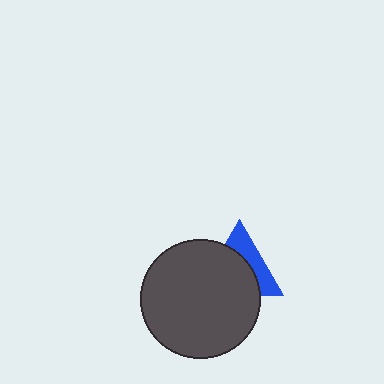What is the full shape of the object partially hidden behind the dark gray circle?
The partially hidden object is a blue triangle.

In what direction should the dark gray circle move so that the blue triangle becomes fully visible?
The dark gray circle should move toward the lower-left. That is the shortest direction to clear the overlap and leave the blue triangle fully visible.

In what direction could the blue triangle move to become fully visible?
The blue triangle could move toward the upper-right. That would shift it out from behind the dark gray circle entirely.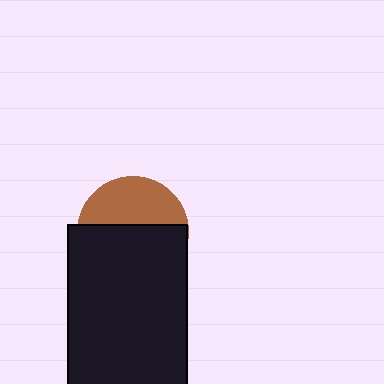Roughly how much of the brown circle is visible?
A small part of it is visible (roughly 41%).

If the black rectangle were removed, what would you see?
You would see the complete brown circle.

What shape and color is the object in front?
The object in front is a black rectangle.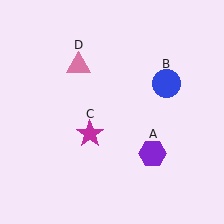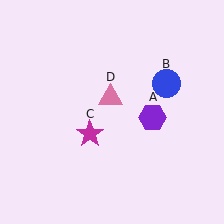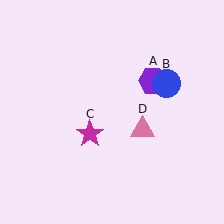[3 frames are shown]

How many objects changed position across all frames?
2 objects changed position: purple hexagon (object A), pink triangle (object D).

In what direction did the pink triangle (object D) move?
The pink triangle (object D) moved down and to the right.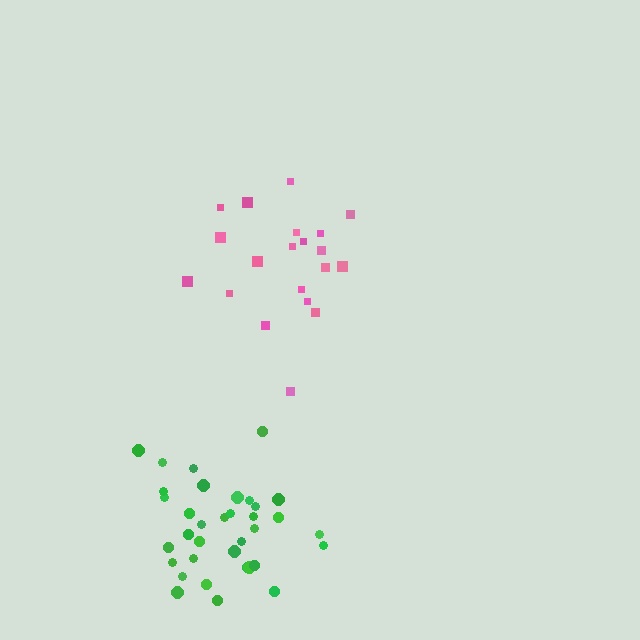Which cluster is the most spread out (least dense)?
Pink.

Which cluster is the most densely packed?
Green.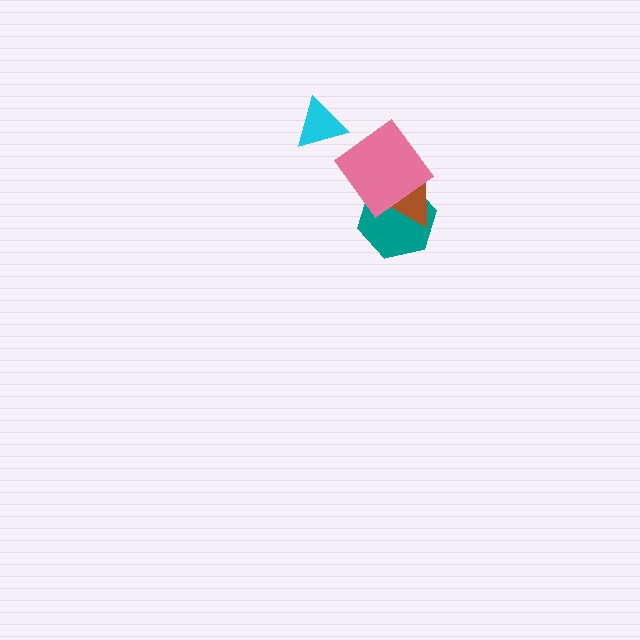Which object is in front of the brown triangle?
The pink diamond is in front of the brown triangle.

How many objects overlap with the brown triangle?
2 objects overlap with the brown triangle.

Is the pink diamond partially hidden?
No, no other shape covers it.